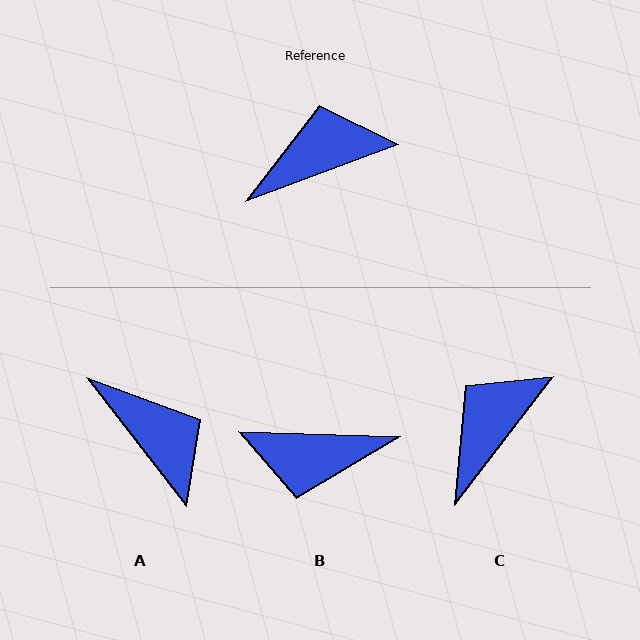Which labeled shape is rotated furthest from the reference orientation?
B, about 158 degrees away.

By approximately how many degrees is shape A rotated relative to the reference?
Approximately 72 degrees clockwise.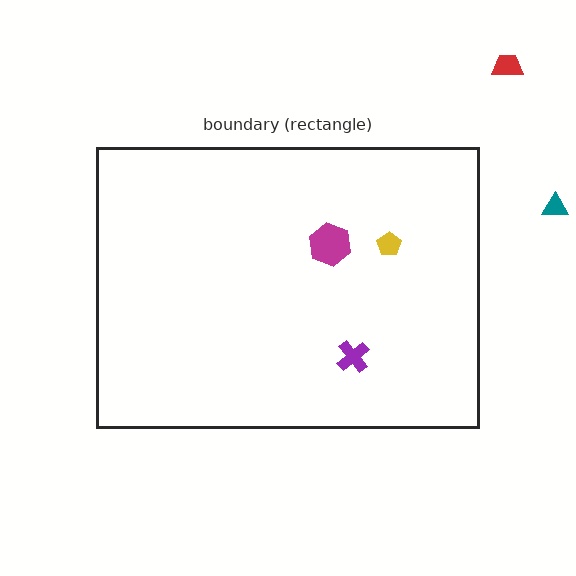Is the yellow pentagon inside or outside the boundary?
Inside.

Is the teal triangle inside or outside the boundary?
Outside.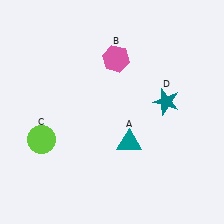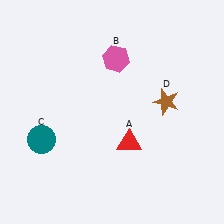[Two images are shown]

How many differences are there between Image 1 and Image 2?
There are 3 differences between the two images.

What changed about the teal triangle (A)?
In Image 1, A is teal. In Image 2, it changed to red.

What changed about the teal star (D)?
In Image 1, D is teal. In Image 2, it changed to brown.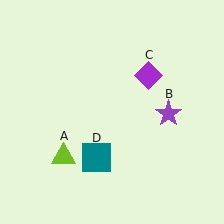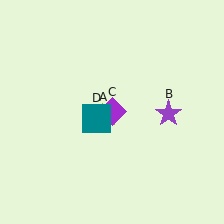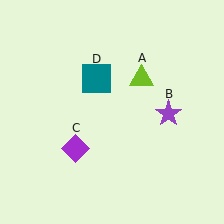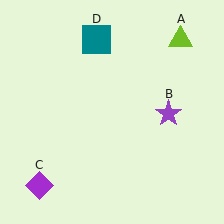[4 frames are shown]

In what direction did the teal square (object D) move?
The teal square (object D) moved up.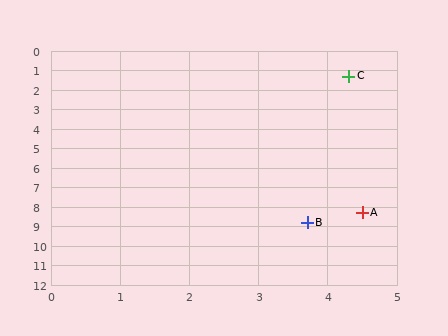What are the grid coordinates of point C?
Point C is at approximately (4.3, 1.3).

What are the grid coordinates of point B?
Point B is at approximately (3.7, 8.8).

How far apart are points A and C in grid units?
Points A and C are about 7.0 grid units apart.